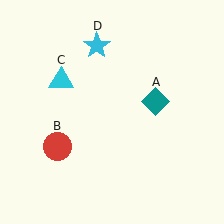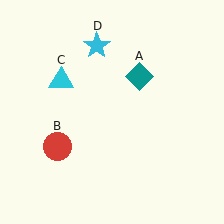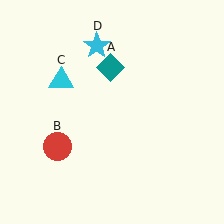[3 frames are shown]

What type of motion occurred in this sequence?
The teal diamond (object A) rotated counterclockwise around the center of the scene.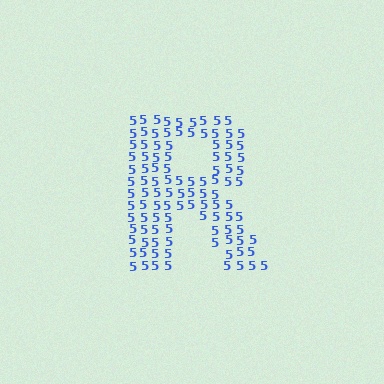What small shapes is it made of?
It is made of small digit 5's.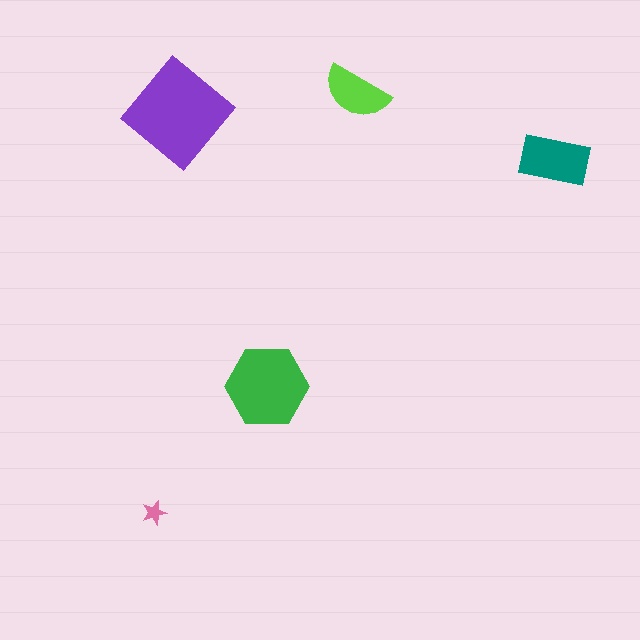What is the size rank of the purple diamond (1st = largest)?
1st.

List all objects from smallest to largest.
The pink star, the lime semicircle, the teal rectangle, the green hexagon, the purple diamond.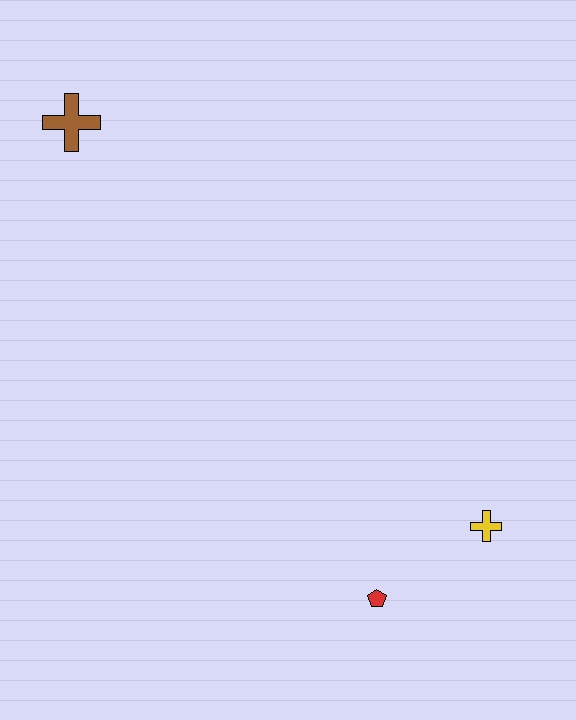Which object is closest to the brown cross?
The red pentagon is closest to the brown cross.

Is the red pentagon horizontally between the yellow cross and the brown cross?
Yes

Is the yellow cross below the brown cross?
Yes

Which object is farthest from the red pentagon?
The brown cross is farthest from the red pentagon.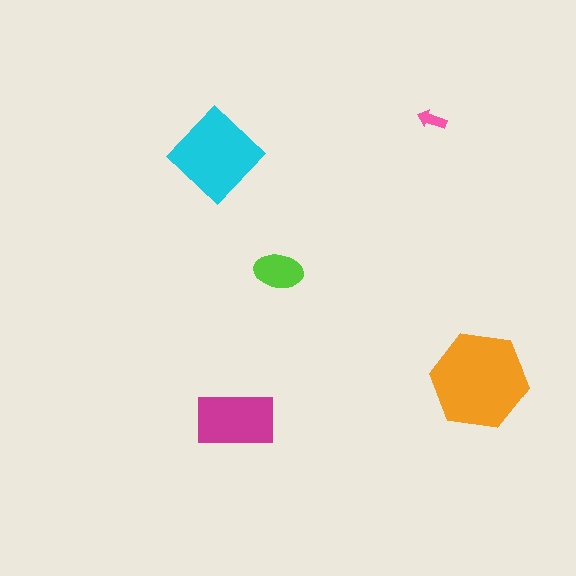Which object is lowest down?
The magenta rectangle is bottommost.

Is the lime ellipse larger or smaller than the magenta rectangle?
Smaller.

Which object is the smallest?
The pink arrow.